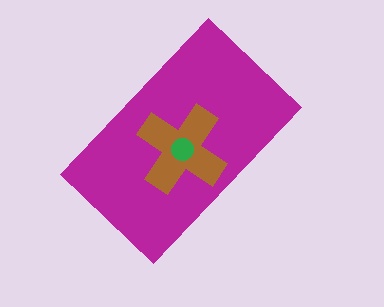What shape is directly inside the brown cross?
The green circle.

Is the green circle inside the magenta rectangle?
Yes.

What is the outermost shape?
The magenta rectangle.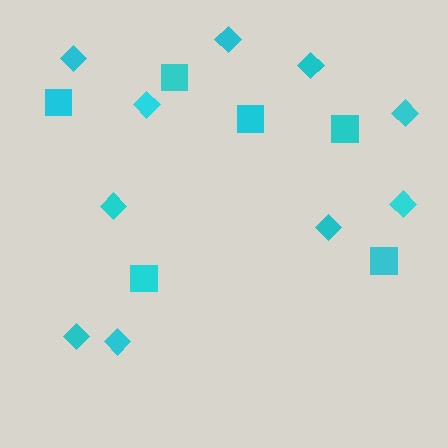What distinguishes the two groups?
There are 2 groups: one group of squares (6) and one group of diamonds (10).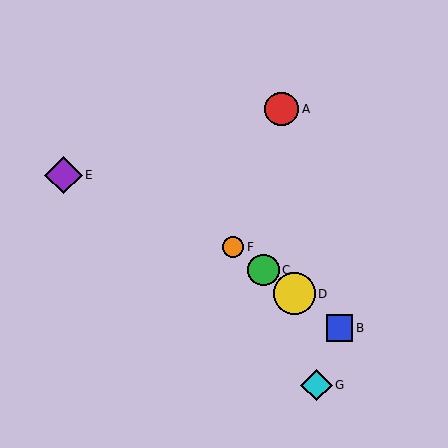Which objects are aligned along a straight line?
Objects B, C, D, F are aligned along a straight line.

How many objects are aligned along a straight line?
4 objects (B, C, D, F) are aligned along a straight line.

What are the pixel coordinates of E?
Object E is at (63, 175).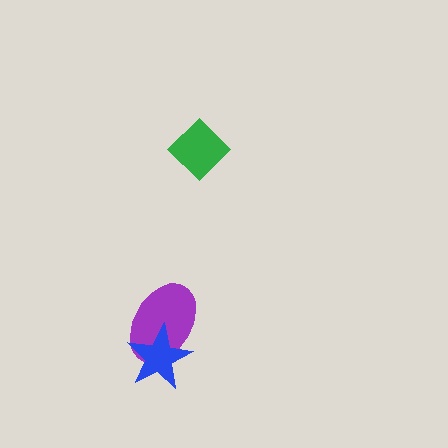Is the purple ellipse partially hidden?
Yes, it is partially covered by another shape.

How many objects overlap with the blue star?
1 object overlaps with the blue star.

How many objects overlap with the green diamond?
0 objects overlap with the green diamond.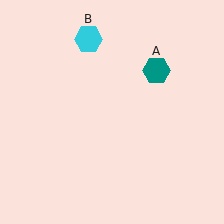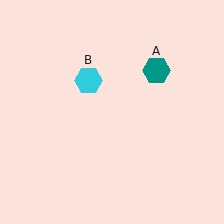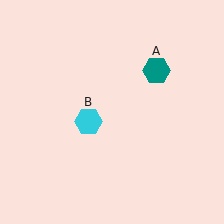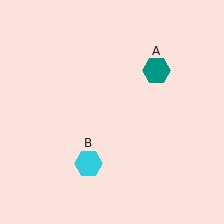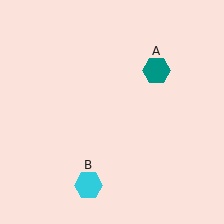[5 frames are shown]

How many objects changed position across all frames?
1 object changed position: cyan hexagon (object B).